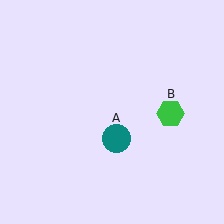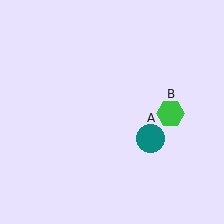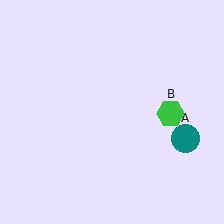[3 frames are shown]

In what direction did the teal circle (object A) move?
The teal circle (object A) moved right.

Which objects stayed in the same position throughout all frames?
Green hexagon (object B) remained stationary.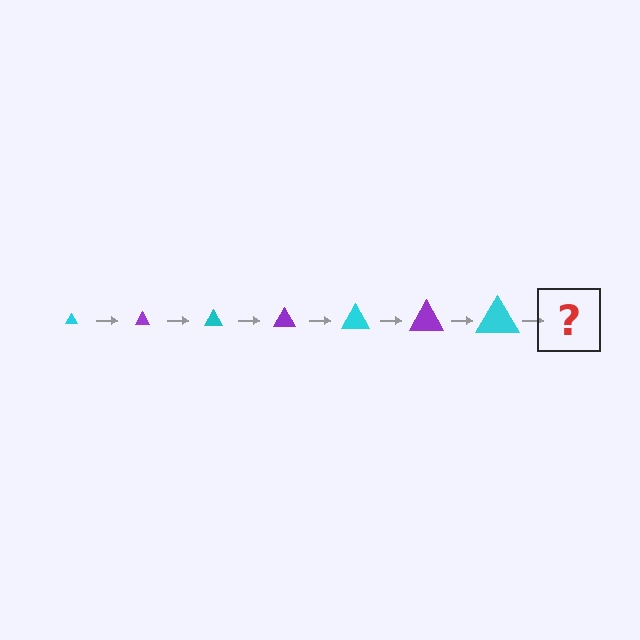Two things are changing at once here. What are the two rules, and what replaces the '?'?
The two rules are that the triangle grows larger each step and the color cycles through cyan and purple. The '?' should be a purple triangle, larger than the previous one.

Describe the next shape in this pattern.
It should be a purple triangle, larger than the previous one.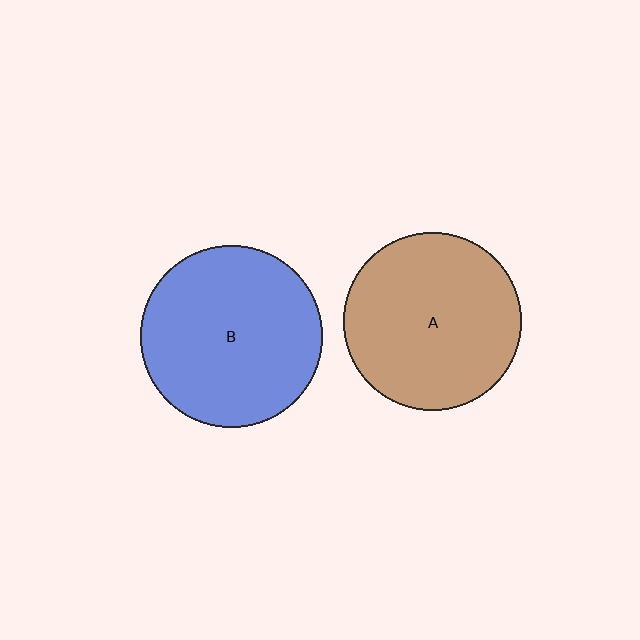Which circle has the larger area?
Circle B (blue).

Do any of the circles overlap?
No, none of the circles overlap.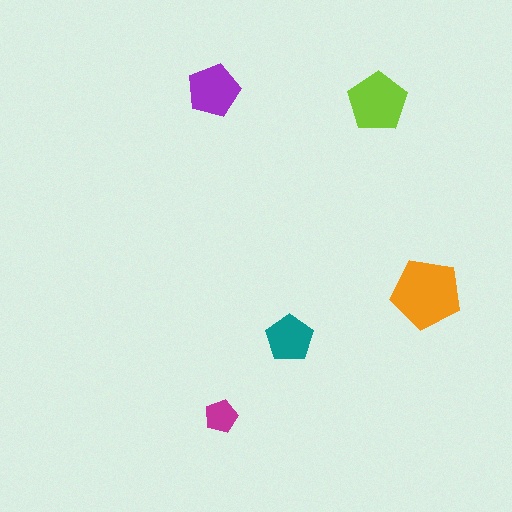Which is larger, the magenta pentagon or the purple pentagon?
The purple one.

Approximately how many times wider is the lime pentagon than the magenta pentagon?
About 2 times wider.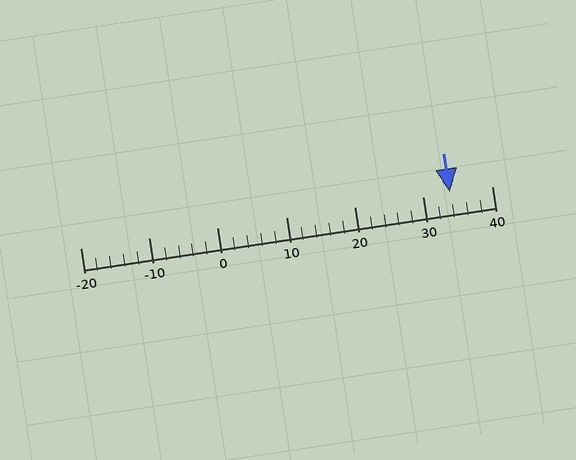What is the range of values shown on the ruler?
The ruler shows values from -20 to 40.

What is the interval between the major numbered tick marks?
The major tick marks are spaced 10 units apart.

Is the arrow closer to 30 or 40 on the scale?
The arrow is closer to 30.